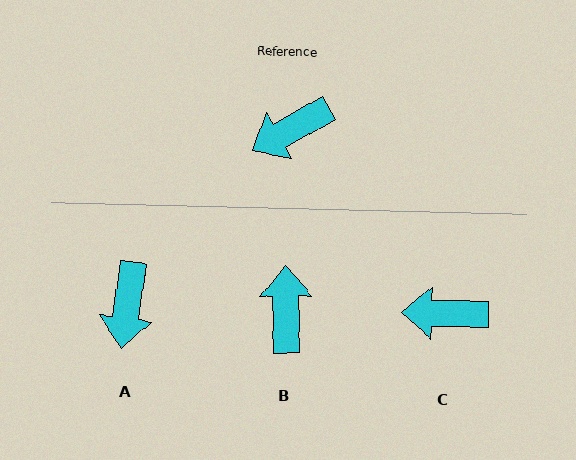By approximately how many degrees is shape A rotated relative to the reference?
Approximately 54 degrees counter-clockwise.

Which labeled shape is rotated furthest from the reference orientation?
B, about 118 degrees away.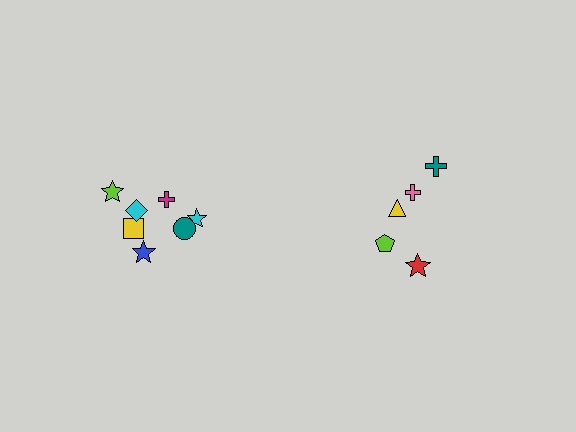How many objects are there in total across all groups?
There are 12 objects.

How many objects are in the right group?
There are 5 objects.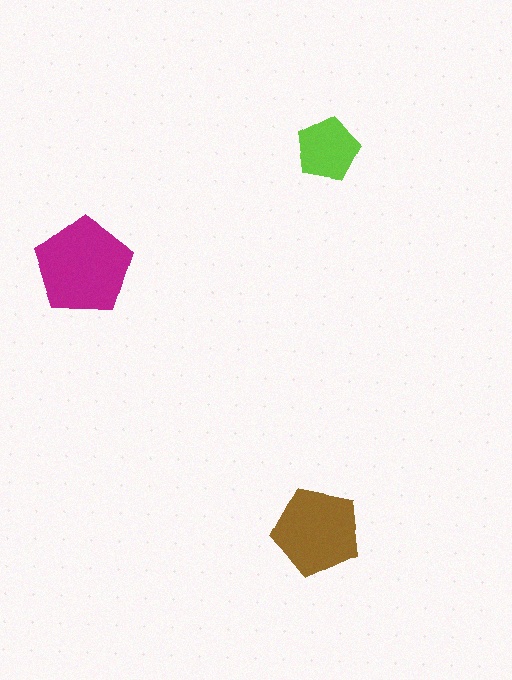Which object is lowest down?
The brown pentagon is bottommost.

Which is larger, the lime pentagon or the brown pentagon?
The brown one.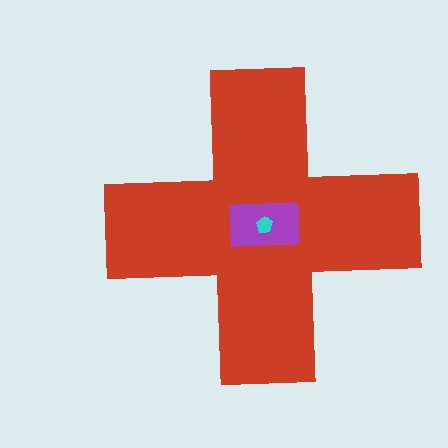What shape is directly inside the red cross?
The purple rectangle.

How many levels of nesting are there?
3.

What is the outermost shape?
The red cross.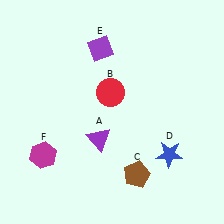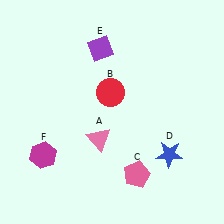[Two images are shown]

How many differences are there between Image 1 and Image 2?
There are 2 differences between the two images.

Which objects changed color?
A changed from purple to pink. C changed from brown to pink.